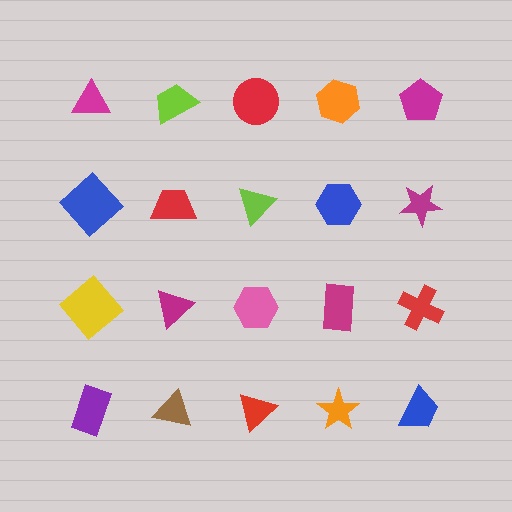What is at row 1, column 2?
A lime trapezoid.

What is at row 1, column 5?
A magenta pentagon.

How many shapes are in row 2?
5 shapes.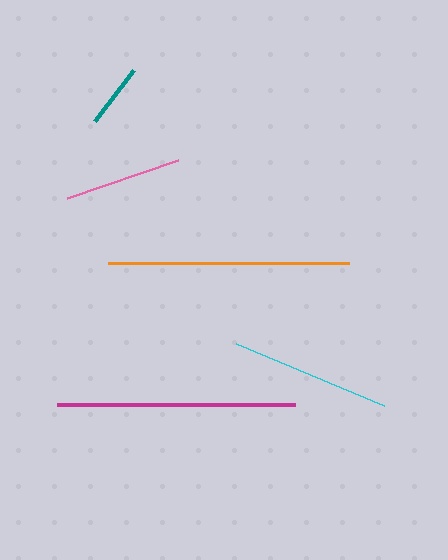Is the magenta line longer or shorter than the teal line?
The magenta line is longer than the teal line.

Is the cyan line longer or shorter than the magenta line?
The magenta line is longer than the cyan line.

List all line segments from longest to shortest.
From longest to shortest: orange, magenta, cyan, pink, teal.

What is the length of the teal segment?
The teal segment is approximately 64 pixels long.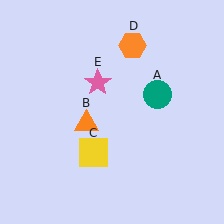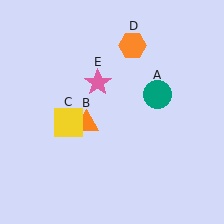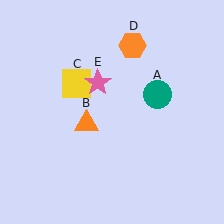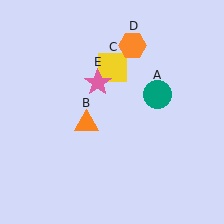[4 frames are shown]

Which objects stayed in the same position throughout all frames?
Teal circle (object A) and orange triangle (object B) and orange hexagon (object D) and pink star (object E) remained stationary.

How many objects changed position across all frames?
1 object changed position: yellow square (object C).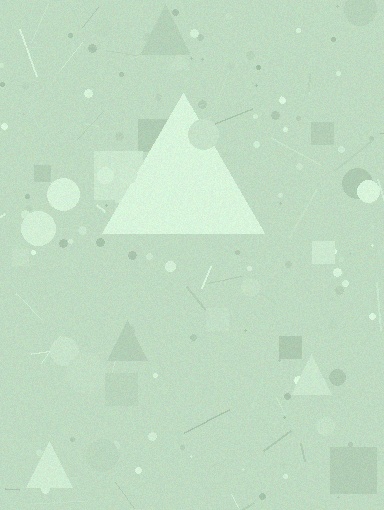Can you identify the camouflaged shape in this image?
The camouflaged shape is a triangle.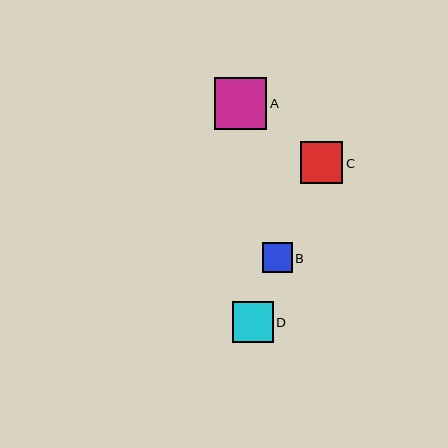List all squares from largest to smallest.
From largest to smallest: A, C, D, B.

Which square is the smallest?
Square B is the smallest with a size of approximately 30 pixels.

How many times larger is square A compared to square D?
Square A is approximately 1.3 times the size of square D.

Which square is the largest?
Square A is the largest with a size of approximately 52 pixels.